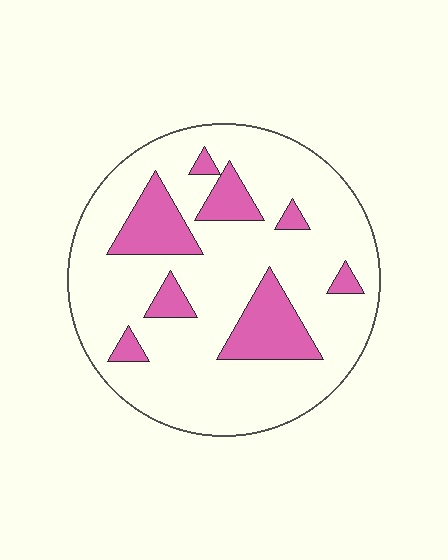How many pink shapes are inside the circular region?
8.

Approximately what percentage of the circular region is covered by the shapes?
Approximately 20%.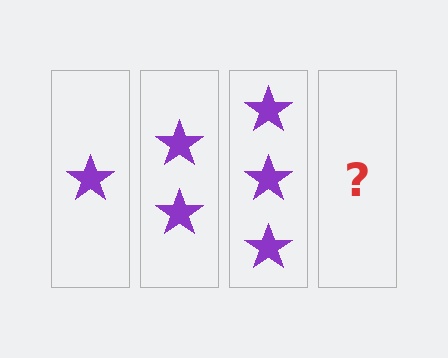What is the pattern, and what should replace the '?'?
The pattern is that each step adds one more star. The '?' should be 4 stars.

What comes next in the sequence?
The next element should be 4 stars.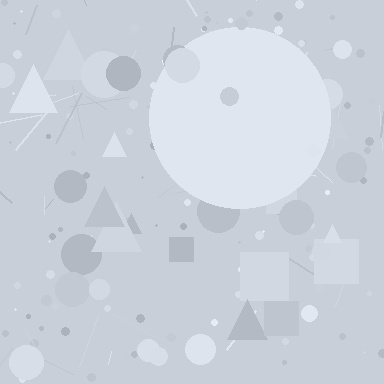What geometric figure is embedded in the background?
A circle is embedded in the background.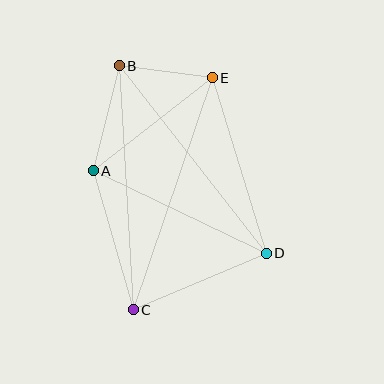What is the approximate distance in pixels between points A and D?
The distance between A and D is approximately 192 pixels.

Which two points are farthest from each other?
Points C and E are farthest from each other.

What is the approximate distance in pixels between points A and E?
The distance between A and E is approximately 151 pixels.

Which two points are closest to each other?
Points B and E are closest to each other.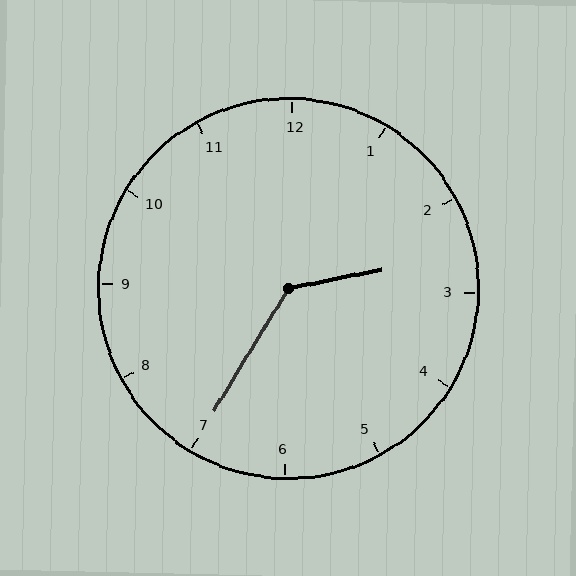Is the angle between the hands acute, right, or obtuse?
It is obtuse.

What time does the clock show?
2:35.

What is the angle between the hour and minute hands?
Approximately 132 degrees.